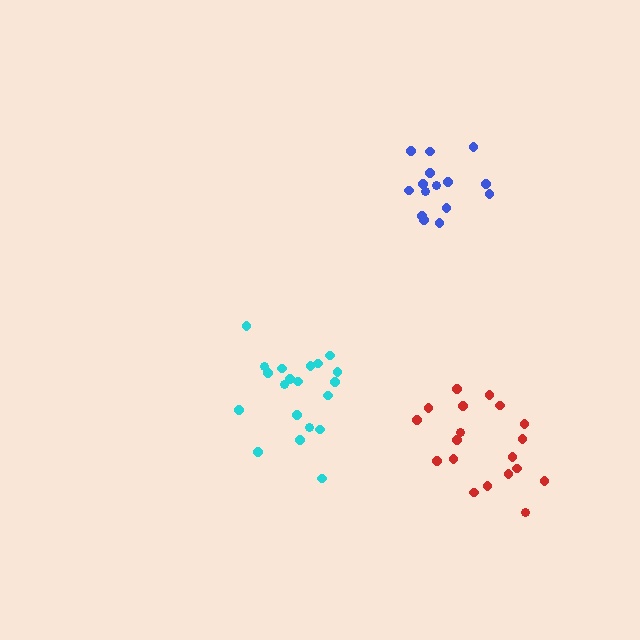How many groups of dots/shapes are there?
There are 3 groups.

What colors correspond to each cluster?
The clusters are colored: red, cyan, blue.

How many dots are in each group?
Group 1: 19 dots, Group 2: 20 dots, Group 3: 15 dots (54 total).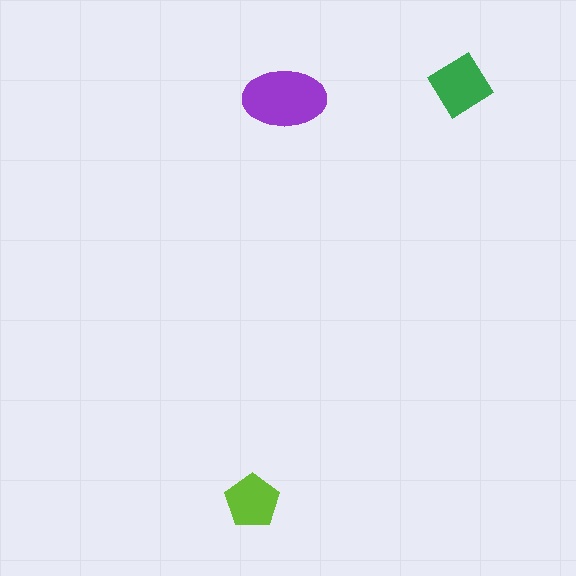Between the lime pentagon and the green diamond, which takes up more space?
The green diamond.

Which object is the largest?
The purple ellipse.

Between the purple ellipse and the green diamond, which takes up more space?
The purple ellipse.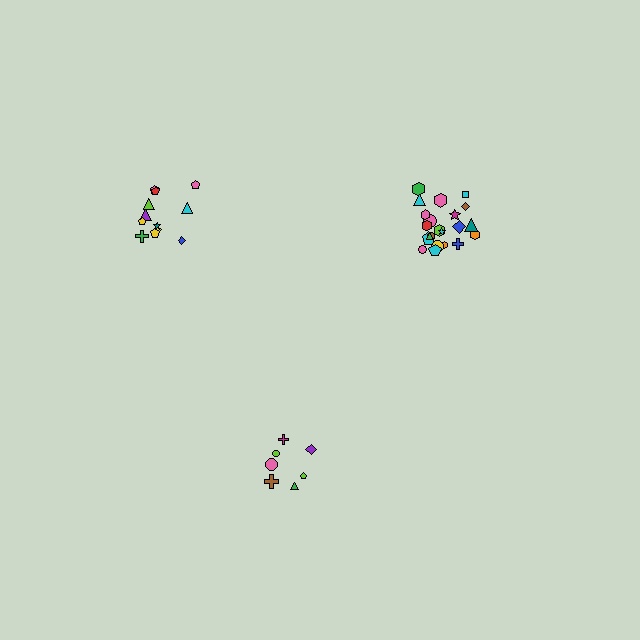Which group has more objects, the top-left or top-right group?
The top-right group.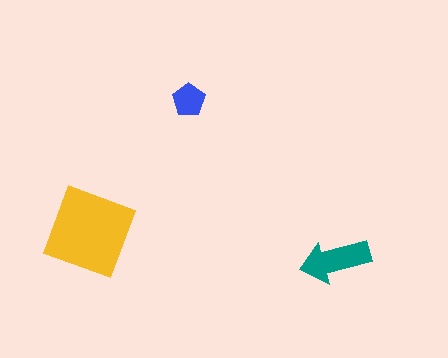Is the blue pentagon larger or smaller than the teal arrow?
Smaller.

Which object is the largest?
The yellow diamond.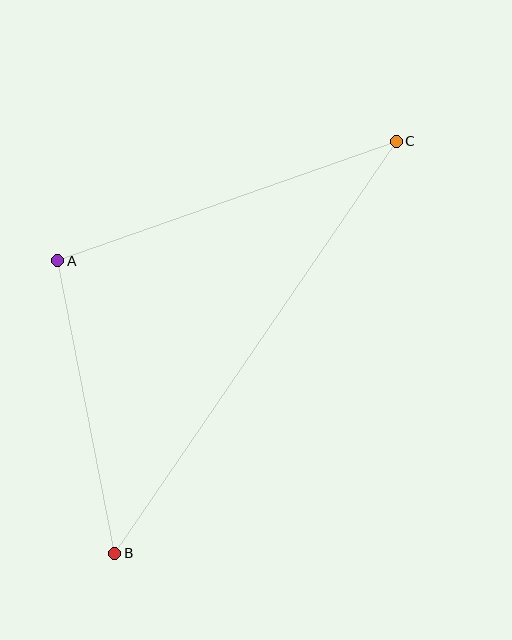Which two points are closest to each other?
Points A and B are closest to each other.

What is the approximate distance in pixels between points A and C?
The distance between A and C is approximately 359 pixels.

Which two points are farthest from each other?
Points B and C are farthest from each other.